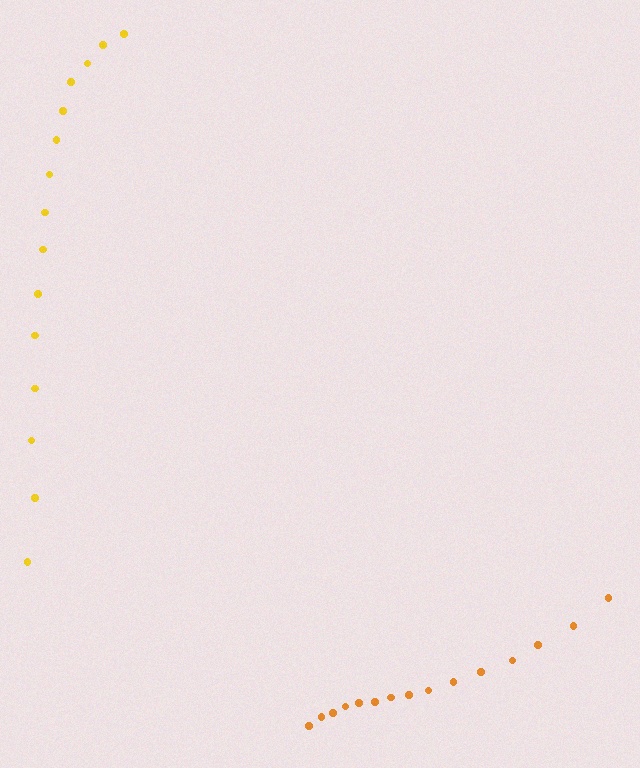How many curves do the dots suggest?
There are 2 distinct paths.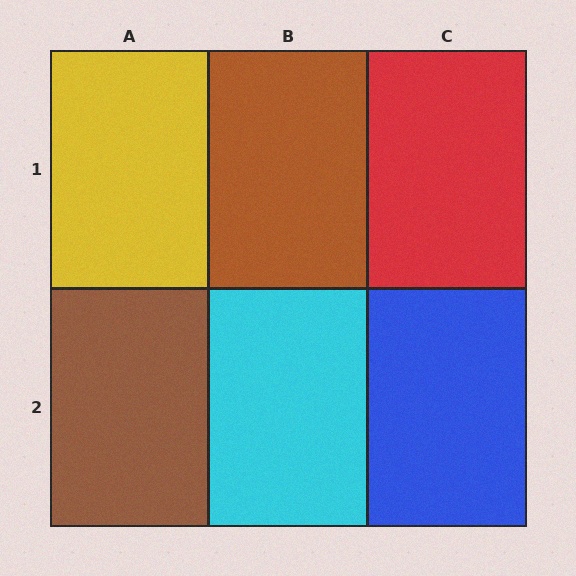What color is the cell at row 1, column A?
Yellow.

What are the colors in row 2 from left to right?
Brown, cyan, blue.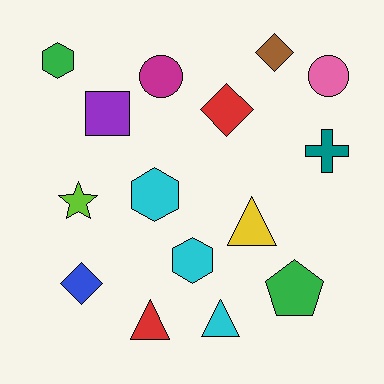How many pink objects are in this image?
There is 1 pink object.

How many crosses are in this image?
There is 1 cross.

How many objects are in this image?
There are 15 objects.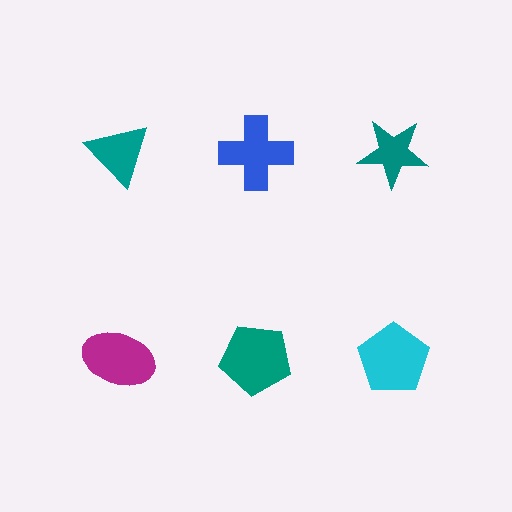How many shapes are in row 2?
3 shapes.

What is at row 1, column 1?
A teal triangle.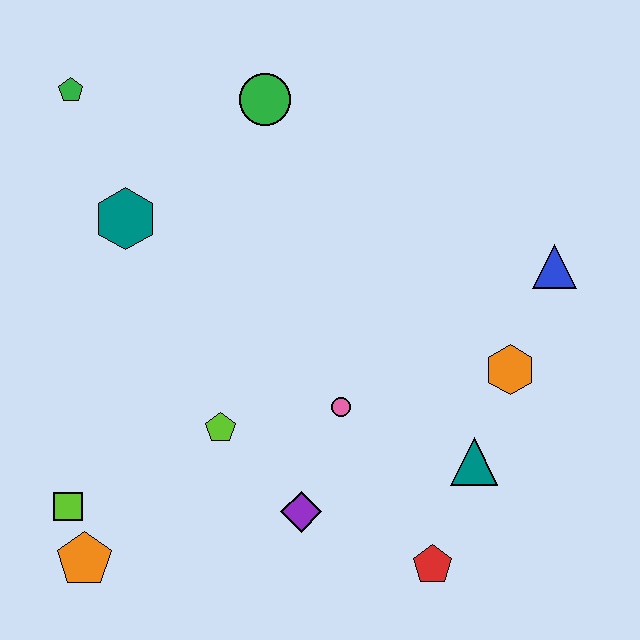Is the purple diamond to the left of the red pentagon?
Yes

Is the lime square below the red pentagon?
No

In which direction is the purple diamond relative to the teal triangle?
The purple diamond is to the left of the teal triangle.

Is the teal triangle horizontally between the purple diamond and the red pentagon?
No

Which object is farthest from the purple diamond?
The green pentagon is farthest from the purple diamond.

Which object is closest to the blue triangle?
The orange hexagon is closest to the blue triangle.